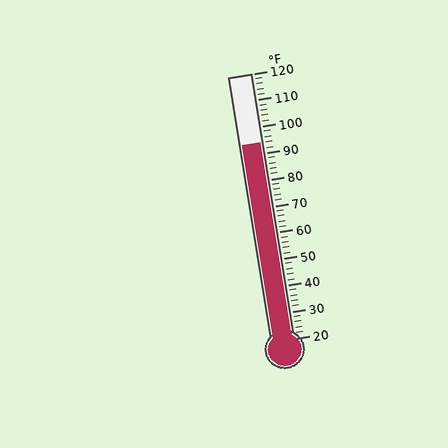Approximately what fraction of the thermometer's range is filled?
The thermometer is filled to approximately 75% of its range.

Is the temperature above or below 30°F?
The temperature is above 30°F.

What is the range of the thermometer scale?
The thermometer scale ranges from 20°F to 120°F.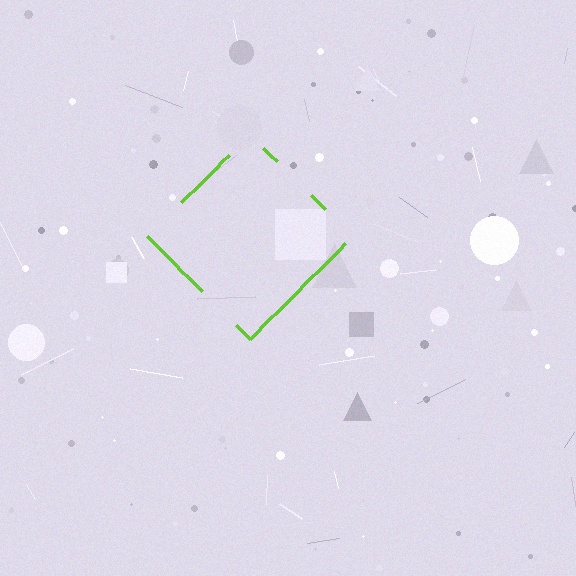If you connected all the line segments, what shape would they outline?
They would outline a diamond.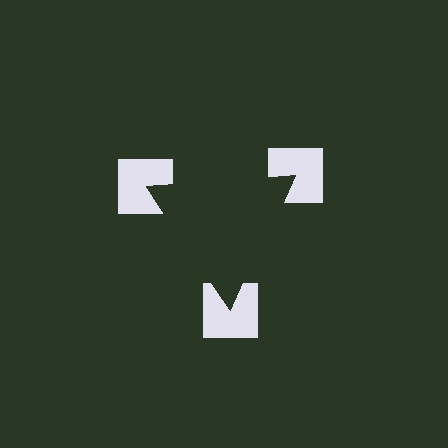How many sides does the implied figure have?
3 sides.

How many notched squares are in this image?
There are 3 — one at each vertex of the illusory triangle.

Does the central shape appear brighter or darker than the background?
It typically appears slightly darker than the background, even though no actual brightness change is drawn.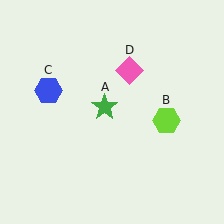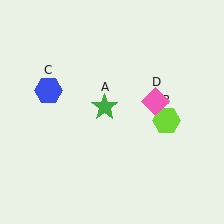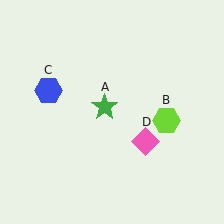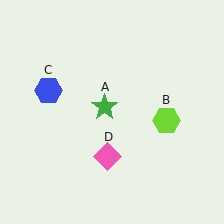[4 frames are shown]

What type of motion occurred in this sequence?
The pink diamond (object D) rotated clockwise around the center of the scene.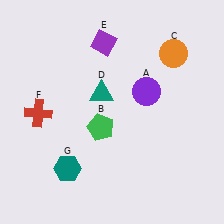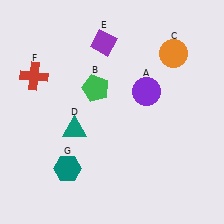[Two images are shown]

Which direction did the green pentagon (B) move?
The green pentagon (B) moved up.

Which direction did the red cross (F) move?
The red cross (F) moved up.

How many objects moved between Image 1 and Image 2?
3 objects moved between the two images.